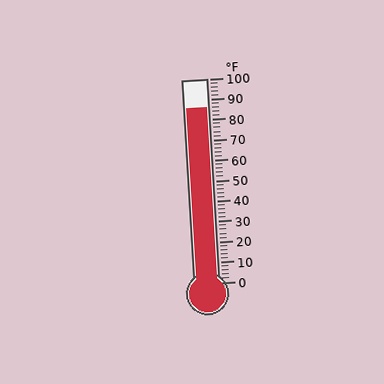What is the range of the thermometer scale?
The thermometer scale ranges from 0°F to 100°F.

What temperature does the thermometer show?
The thermometer shows approximately 86°F.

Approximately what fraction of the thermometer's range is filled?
The thermometer is filled to approximately 85% of its range.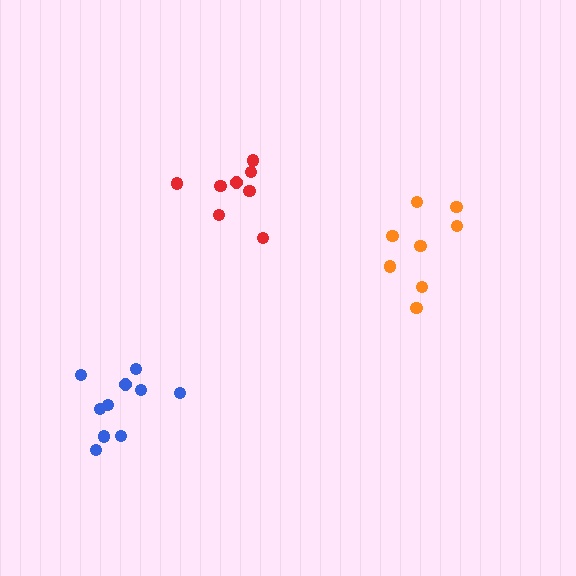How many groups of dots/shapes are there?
There are 3 groups.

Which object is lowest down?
The blue cluster is bottommost.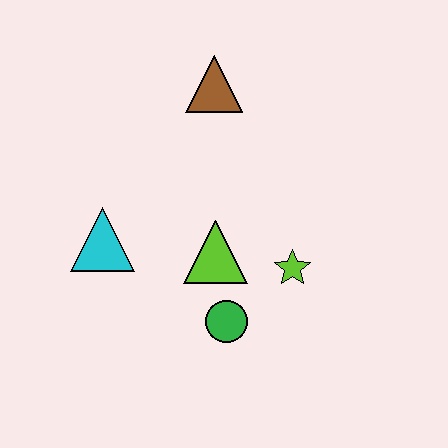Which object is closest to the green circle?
The lime triangle is closest to the green circle.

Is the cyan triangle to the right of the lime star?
No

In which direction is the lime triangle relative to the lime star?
The lime triangle is to the left of the lime star.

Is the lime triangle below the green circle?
No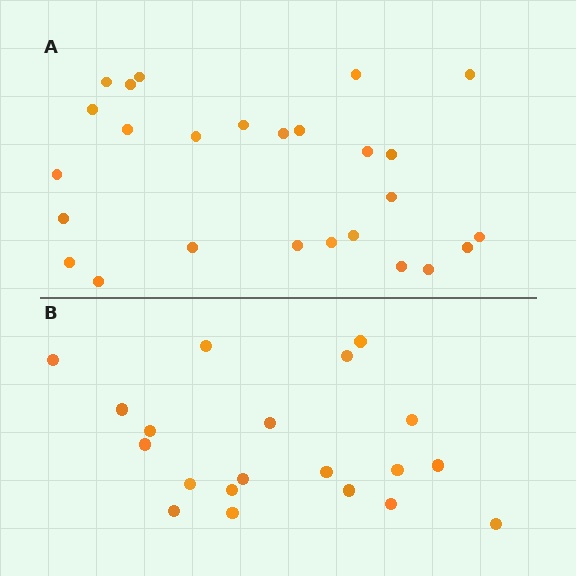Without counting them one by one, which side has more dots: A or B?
Region A (the top region) has more dots.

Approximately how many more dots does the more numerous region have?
Region A has about 6 more dots than region B.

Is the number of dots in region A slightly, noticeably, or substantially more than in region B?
Region A has noticeably more, but not dramatically so. The ratio is roughly 1.3 to 1.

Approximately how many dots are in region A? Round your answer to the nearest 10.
About 30 dots. (The exact count is 26, which rounds to 30.)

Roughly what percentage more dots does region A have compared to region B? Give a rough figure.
About 30% more.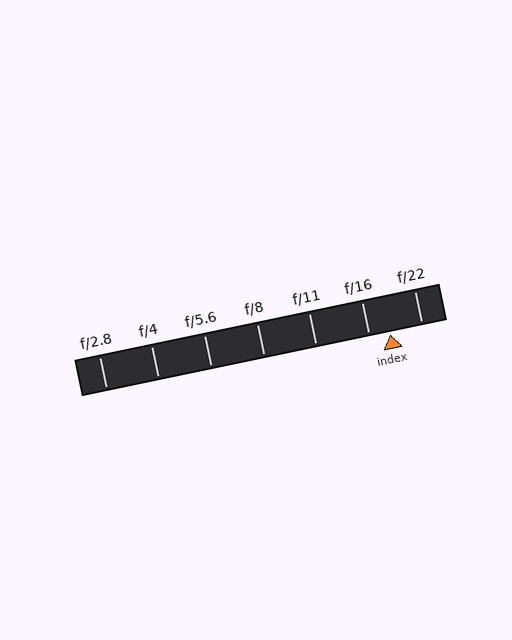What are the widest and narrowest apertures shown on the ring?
The widest aperture shown is f/2.8 and the narrowest is f/22.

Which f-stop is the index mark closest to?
The index mark is closest to f/16.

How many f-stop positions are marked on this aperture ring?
There are 7 f-stop positions marked.